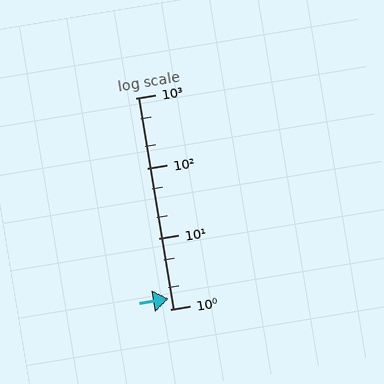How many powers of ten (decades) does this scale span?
The scale spans 3 decades, from 1 to 1000.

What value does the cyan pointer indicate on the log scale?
The pointer indicates approximately 1.4.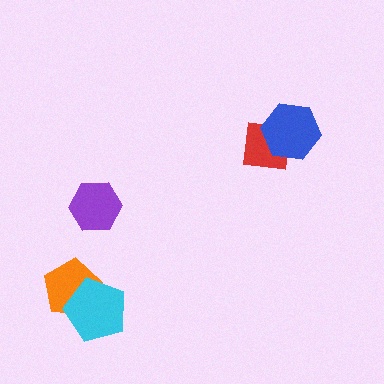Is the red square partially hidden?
Yes, it is partially covered by another shape.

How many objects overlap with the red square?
1 object overlaps with the red square.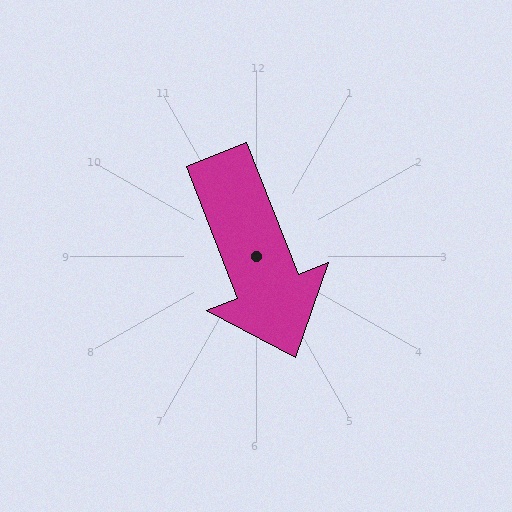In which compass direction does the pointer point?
South.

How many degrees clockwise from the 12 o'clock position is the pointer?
Approximately 159 degrees.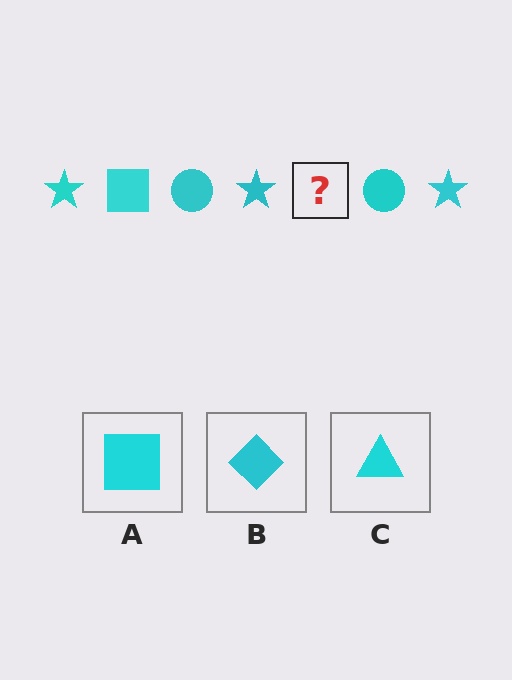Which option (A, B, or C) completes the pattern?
A.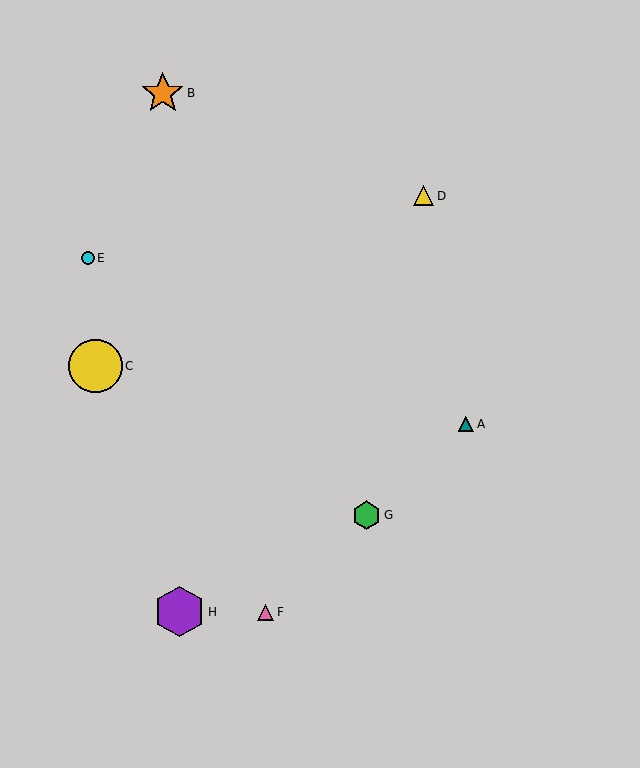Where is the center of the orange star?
The center of the orange star is at (163, 93).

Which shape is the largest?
The yellow circle (labeled C) is the largest.